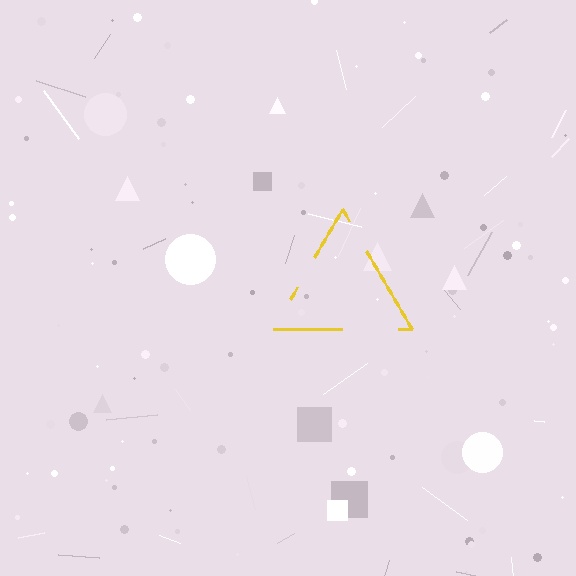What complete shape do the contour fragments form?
The contour fragments form a triangle.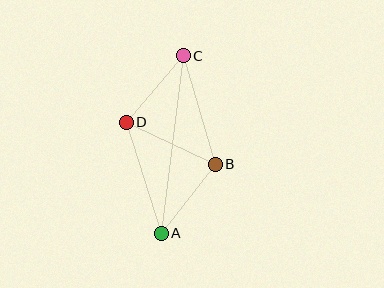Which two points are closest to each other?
Points C and D are closest to each other.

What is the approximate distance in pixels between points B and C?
The distance between B and C is approximately 113 pixels.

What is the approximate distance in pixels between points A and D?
The distance between A and D is approximately 116 pixels.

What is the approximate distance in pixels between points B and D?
The distance between B and D is approximately 98 pixels.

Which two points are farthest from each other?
Points A and C are farthest from each other.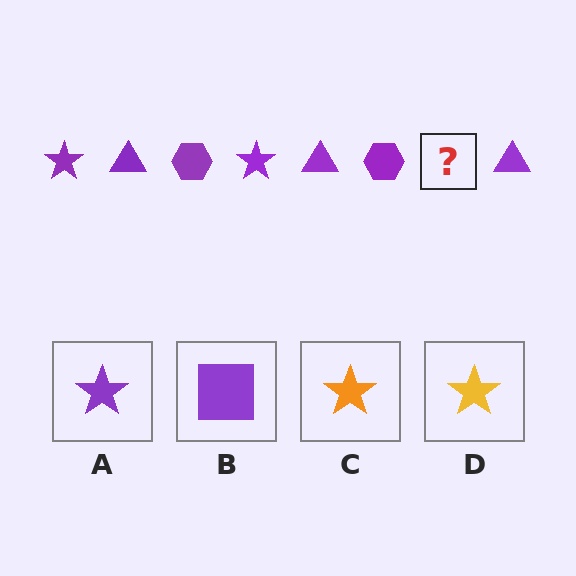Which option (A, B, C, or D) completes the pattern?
A.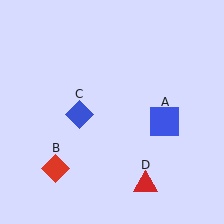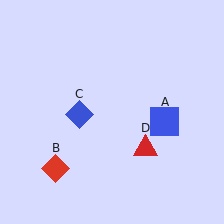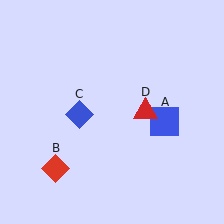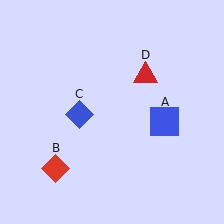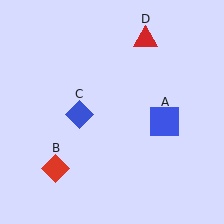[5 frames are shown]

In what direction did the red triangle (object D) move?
The red triangle (object D) moved up.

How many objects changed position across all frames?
1 object changed position: red triangle (object D).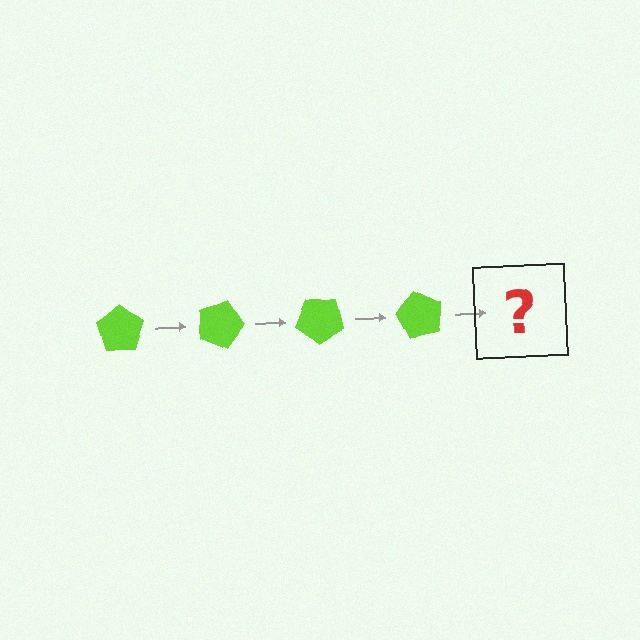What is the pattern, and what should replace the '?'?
The pattern is that the pentagon rotates 20 degrees each step. The '?' should be a lime pentagon rotated 80 degrees.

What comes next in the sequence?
The next element should be a lime pentagon rotated 80 degrees.